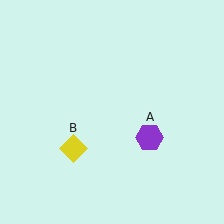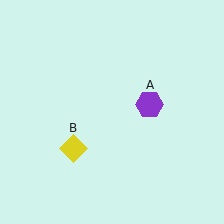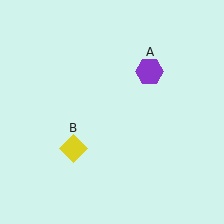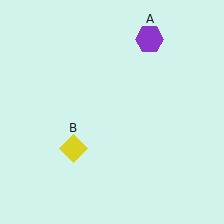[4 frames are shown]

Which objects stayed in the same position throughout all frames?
Yellow diamond (object B) remained stationary.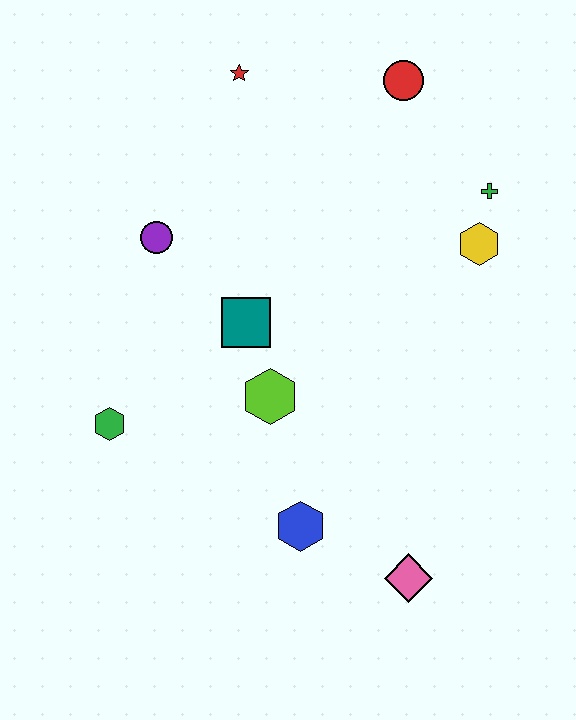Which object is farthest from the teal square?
The pink diamond is farthest from the teal square.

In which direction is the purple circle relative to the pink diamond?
The purple circle is above the pink diamond.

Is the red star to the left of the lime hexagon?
Yes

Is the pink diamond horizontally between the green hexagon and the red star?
No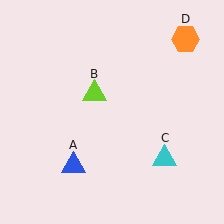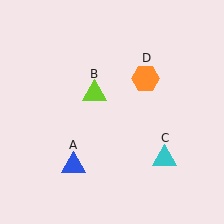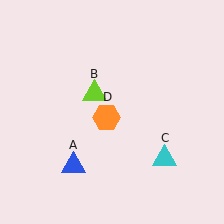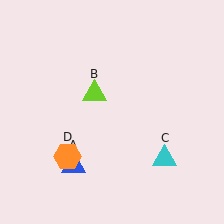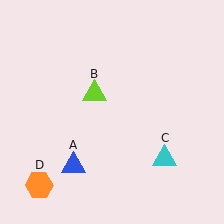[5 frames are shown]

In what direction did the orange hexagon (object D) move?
The orange hexagon (object D) moved down and to the left.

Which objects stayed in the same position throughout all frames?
Blue triangle (object A) and lime triangle (object B) and cyan triangle (object C) remained stationary.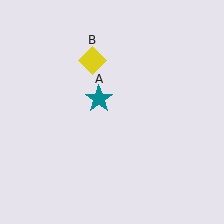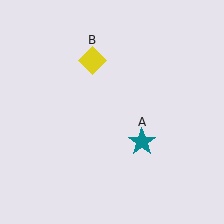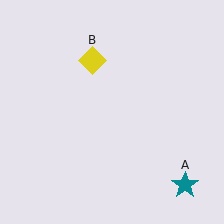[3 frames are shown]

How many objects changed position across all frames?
1 object changed position: teal star (object A).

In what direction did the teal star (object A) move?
The teal star (object A) moved down and to the right.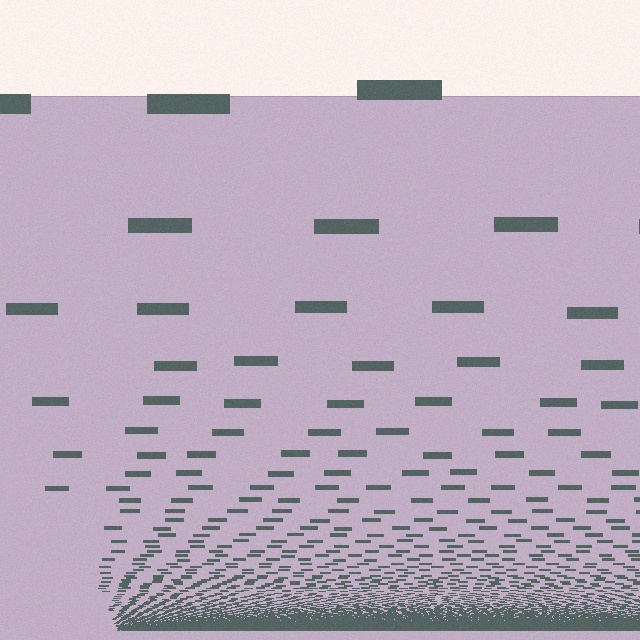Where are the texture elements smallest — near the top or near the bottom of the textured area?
Near the bottom.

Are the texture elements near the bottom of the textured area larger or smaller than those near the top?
Smaller. The gradient is inverted — elements near the bottom are smaller and denser.